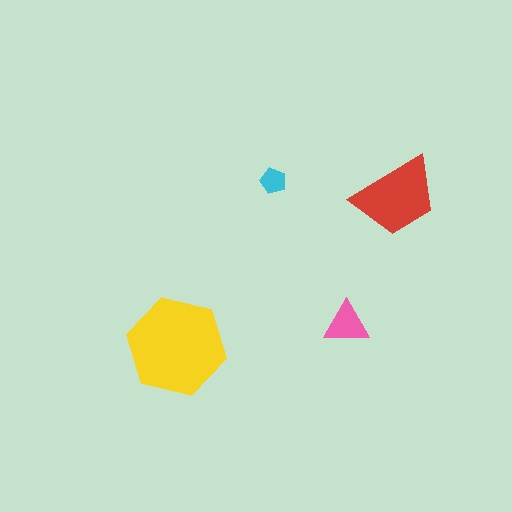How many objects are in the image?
There are 4 objects in the image.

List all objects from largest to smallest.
The yellow hexagon, the red trapezoid, the pink triangle, the cyan pentagon.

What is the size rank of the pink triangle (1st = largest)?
3rd.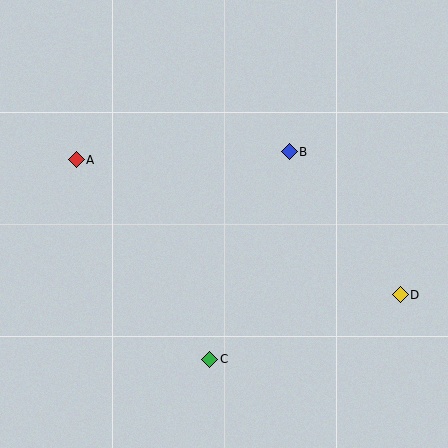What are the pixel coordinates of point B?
Point B is at (289, 152).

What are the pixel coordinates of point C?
Point C is at (210, 359).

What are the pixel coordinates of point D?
Point D is at (400, 295).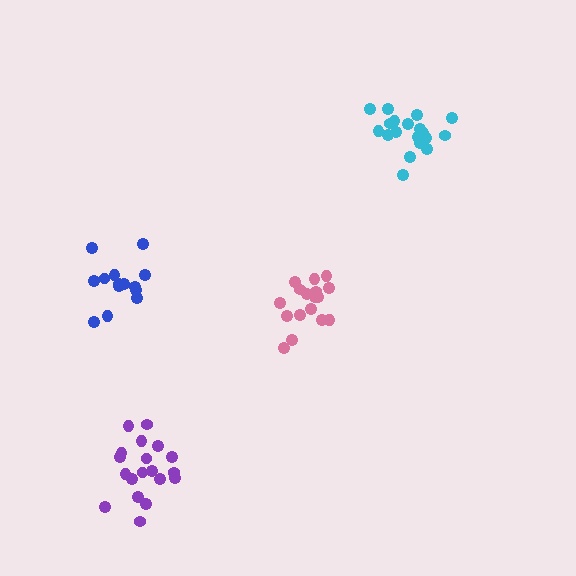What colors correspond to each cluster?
The clusters are colored: cyan, purple, pink, blue.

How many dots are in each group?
Group 1: 20 dots, Group 2: 19 dots, Group 3: 17 dots, Group 4: 14 dots (70 total).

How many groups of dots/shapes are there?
There are 4 groups.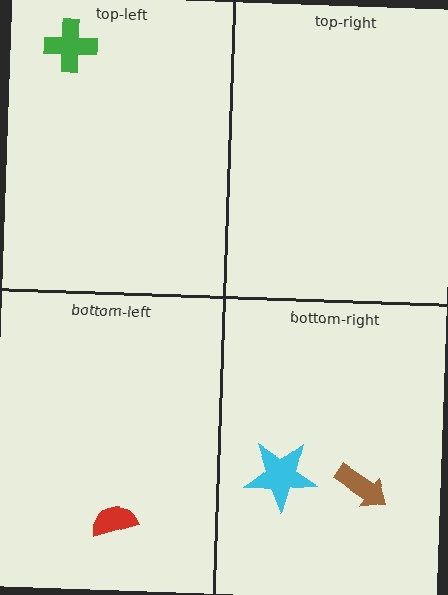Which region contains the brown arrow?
The bottom-right region.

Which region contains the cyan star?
The bottom-right region.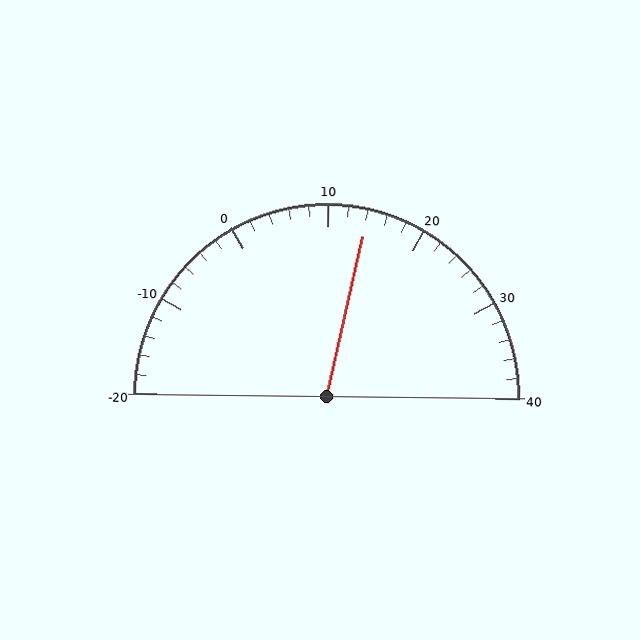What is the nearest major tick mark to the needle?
The nearest major tick mark is 10.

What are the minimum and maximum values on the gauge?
The gauge ranges from -20 to 40.